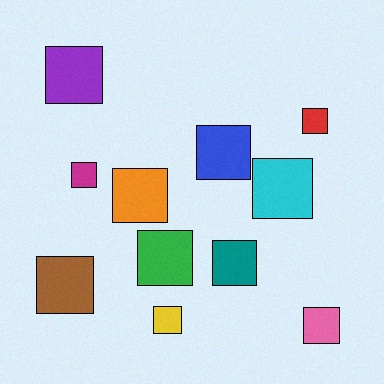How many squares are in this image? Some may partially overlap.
There are 11 squares.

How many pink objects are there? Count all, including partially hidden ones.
There is 1 pink object.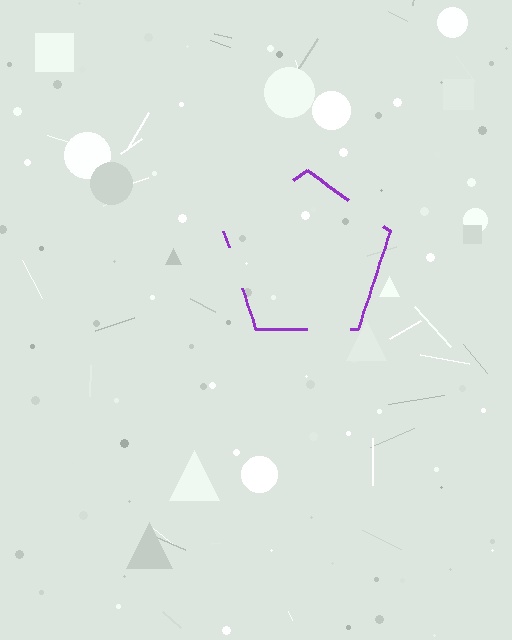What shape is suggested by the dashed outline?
The dashed outline suggests a pentagon.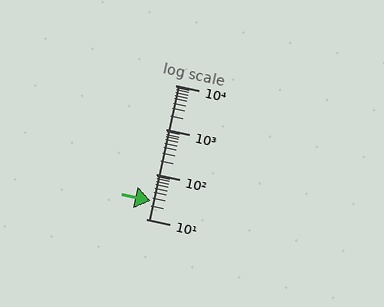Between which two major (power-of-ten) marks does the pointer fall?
The pointer is between 10 and 100.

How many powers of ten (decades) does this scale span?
The scale spans 3 decades, from 10 to 10000.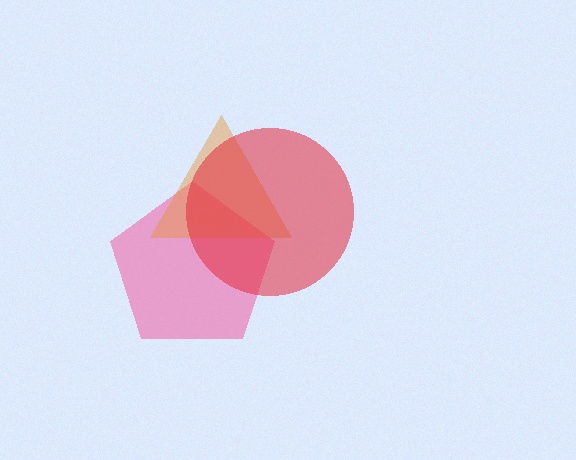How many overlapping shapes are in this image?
There are 3 overlapping shapes in the image.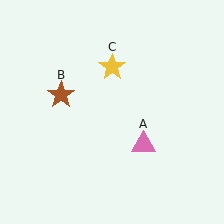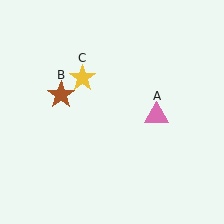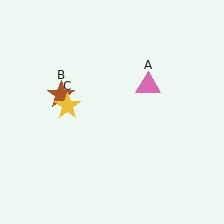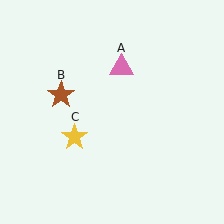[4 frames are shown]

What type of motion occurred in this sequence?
The pink triangle (object A), yellow star (object C) rotated counterclockwise around the center of the scene.